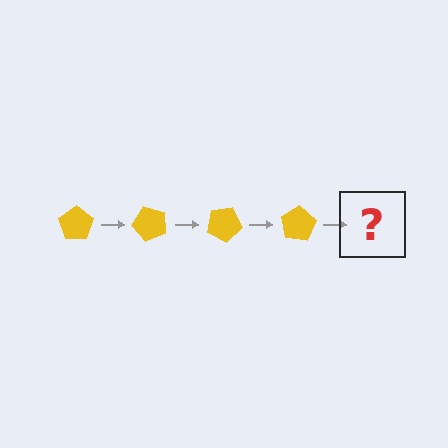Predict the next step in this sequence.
The next step is a yellow pentagon rotated 200 degrees.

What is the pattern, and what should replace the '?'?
The pattern is that the pentagon rotates 50 degrees each step. The '?' should be a yellow pentagon rotated 200 degrees.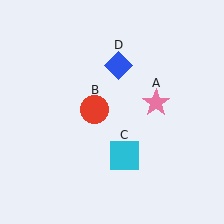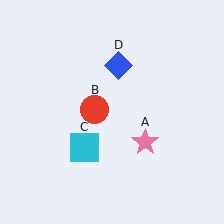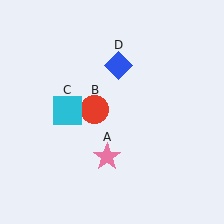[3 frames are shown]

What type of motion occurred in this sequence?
The pink star (object A), cyan square (object C) rotated clockwise around the center of the scene.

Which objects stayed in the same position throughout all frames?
Red circle (object B) and blue diamond (object D) remained stationary.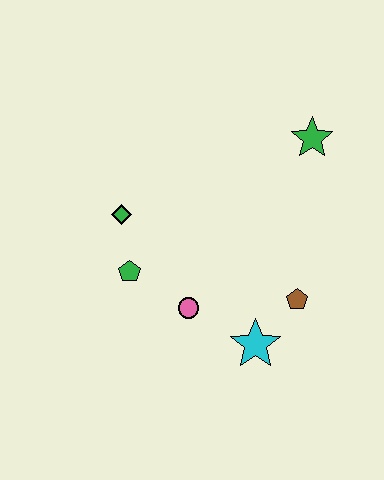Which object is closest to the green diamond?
The green pentagon is closest to the green diamond.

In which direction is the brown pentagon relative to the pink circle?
The brown pentagon is to the right of the pink circle.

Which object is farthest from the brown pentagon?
The green diamond is farthest from the brown pentagon.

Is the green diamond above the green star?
No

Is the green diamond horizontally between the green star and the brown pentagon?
No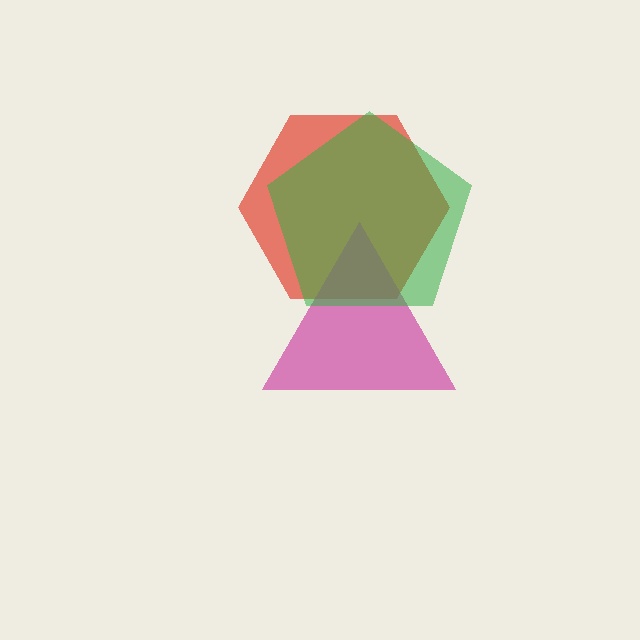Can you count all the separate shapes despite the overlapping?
Yes, there are 3 separate shapes.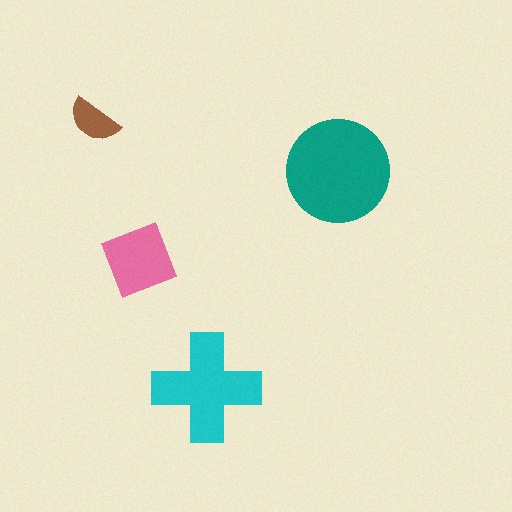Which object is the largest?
The teal circle.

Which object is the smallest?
The brown semicircle.